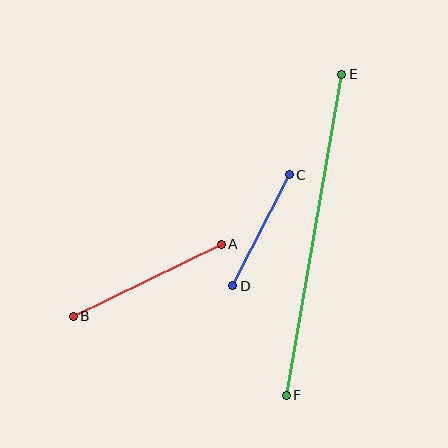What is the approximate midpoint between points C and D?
The midpoint is at approximately (261, 230) pixels.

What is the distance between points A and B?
The distance is approximately 165 pixels.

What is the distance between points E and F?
The distance is approximately 326 pixels.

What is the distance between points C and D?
The distance is approximately 125 pixels.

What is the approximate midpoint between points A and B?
The midpoint is at approximately (147, 280) pixels.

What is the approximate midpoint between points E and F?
The midpoint is at approximately (314, 235) pixels.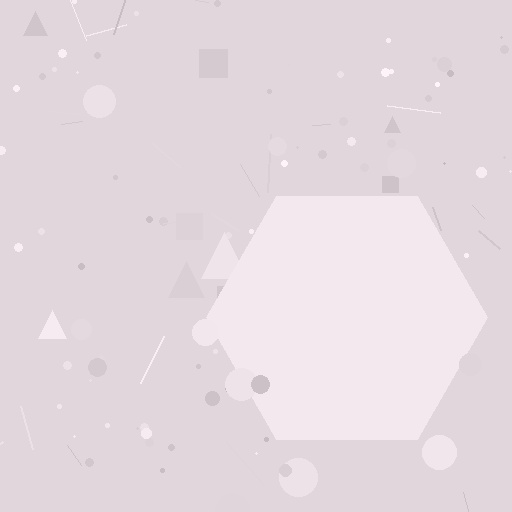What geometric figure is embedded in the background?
A hexagon is embedded in the background.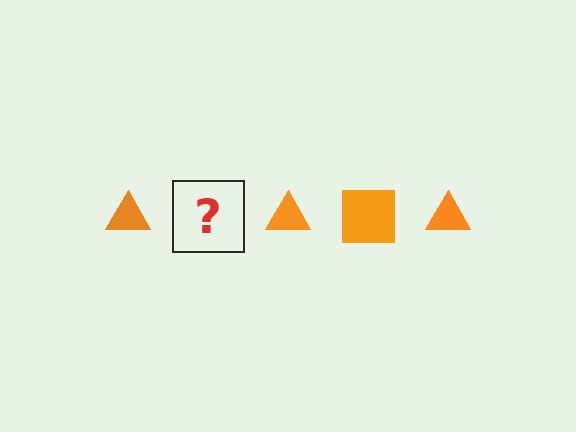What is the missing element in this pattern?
The missing element is an orange square.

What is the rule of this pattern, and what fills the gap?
The rule is that the pattern cycles through triangle, square shapes in orange. The gap should be filled with an orange square.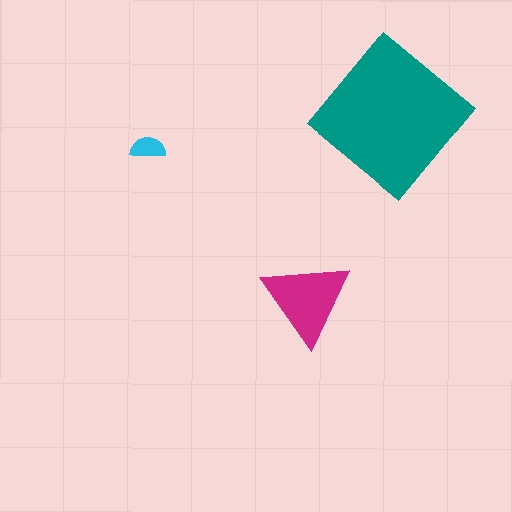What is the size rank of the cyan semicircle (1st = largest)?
3rd.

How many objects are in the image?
There are 3 objects in the image.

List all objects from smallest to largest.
The cyan semicircle, the magenta triangle, the teal diamond.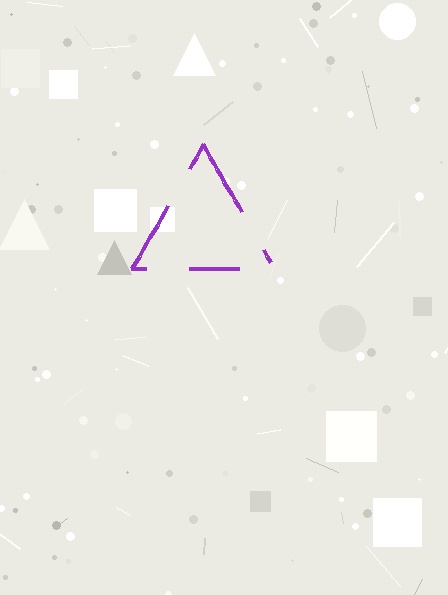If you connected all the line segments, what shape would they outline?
They would outline a triangle.